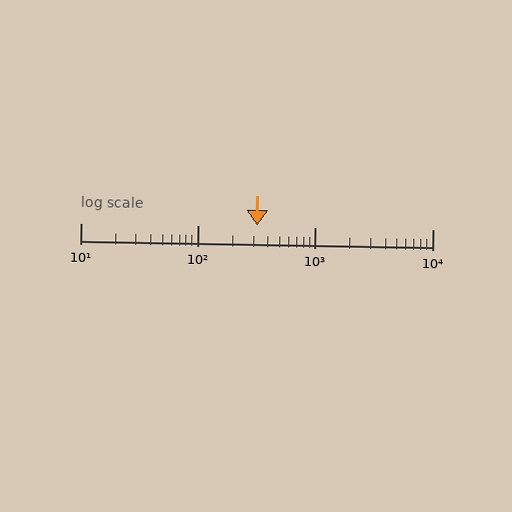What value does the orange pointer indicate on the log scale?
The pointer indicates approximately 320.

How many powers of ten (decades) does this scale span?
The scale spans 3 decades, from 10 to 10000.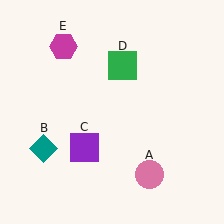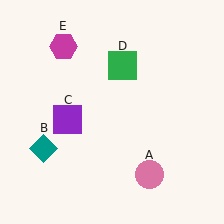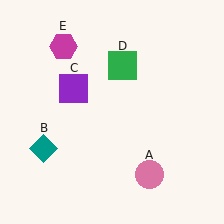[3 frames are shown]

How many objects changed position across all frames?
1 object changed position: purple square (object C).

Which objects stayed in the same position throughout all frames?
Pink circle (object A) and teal diamond (object B) and green square (object D) and magenta hexagon (object E) remained stationary.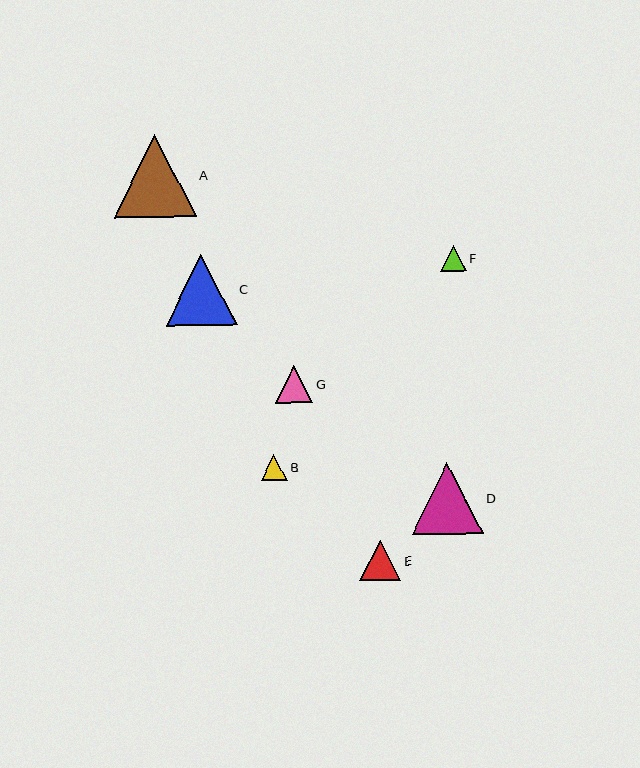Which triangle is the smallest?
Triangle B is the smallest with a size of approximately 26 pixels.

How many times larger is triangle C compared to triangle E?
Triangle C is approximately 1.7 times the size of triangle E.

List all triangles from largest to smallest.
From largest to smallest: A, D, C, E, G, F, B.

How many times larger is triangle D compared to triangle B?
Triangle D is approximately 2.7 times the size of triangle B.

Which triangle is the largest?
Triangle A is the largest with a size of approximately 83 pixels.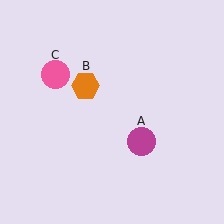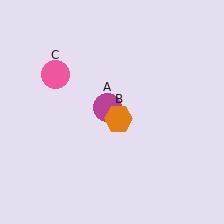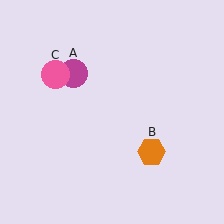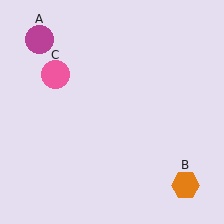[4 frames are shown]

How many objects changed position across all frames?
2 objects changed position: magenta circle (object A), orange hexagon (object B).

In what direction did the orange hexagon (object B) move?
The orange hexagon (object B) moved down and to the right.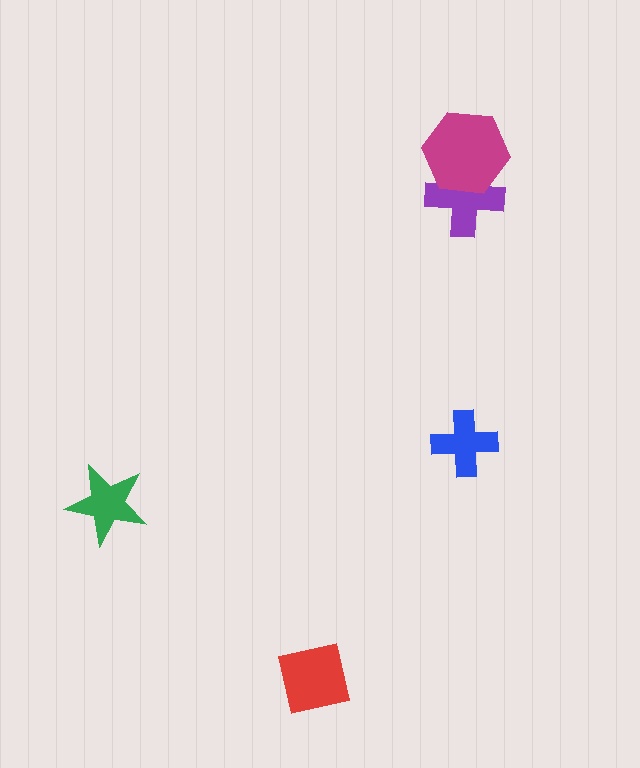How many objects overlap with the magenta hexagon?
1 object overlaps with the magenta hexagon.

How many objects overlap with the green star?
0 objects overlap with the green star.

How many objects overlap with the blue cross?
0 objects overlap with the blue cross.